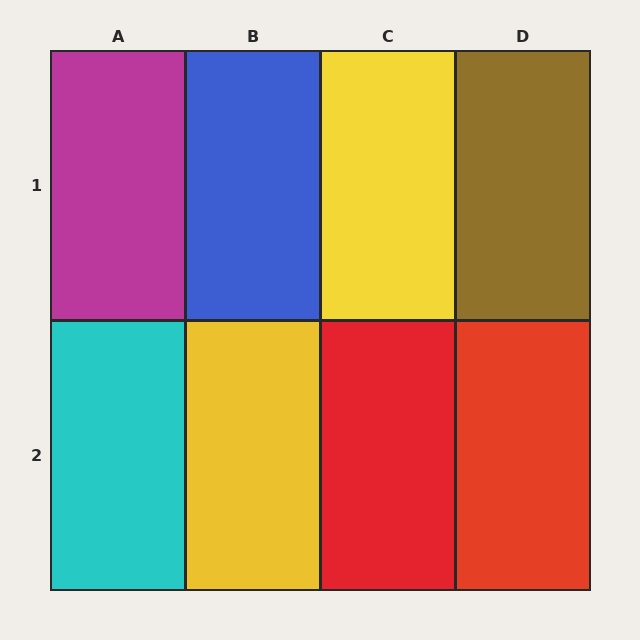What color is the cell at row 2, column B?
Yellow.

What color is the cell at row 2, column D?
Red.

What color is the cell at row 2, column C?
Red.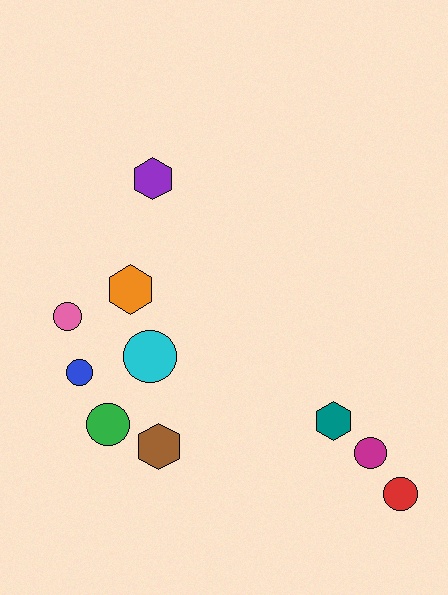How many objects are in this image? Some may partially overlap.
There are 10 objects.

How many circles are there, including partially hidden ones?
There are 6 circles.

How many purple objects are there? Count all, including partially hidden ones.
There is 1 purple object.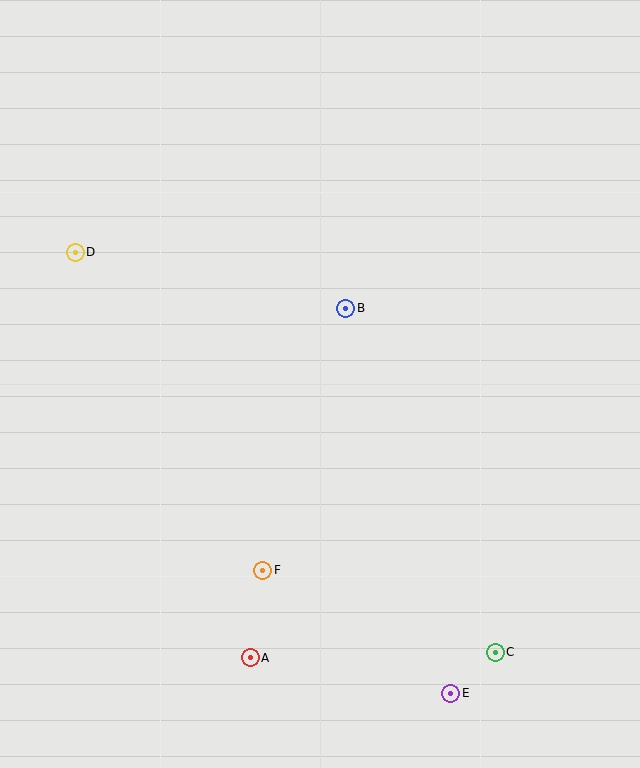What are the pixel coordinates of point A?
Point A is at (250, 658).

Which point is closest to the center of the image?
Point B at (346, 308) is closest to the center.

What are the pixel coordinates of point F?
Point F is at (263, 570).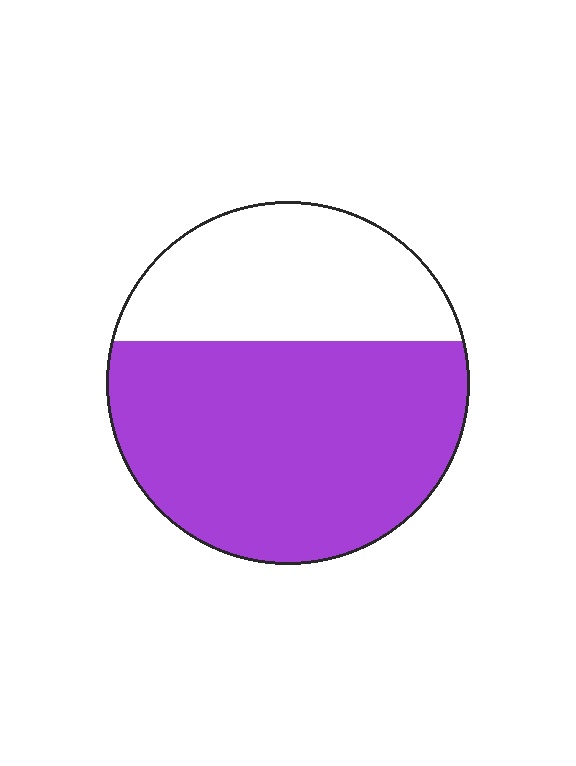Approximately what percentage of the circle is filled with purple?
Approximately 65%.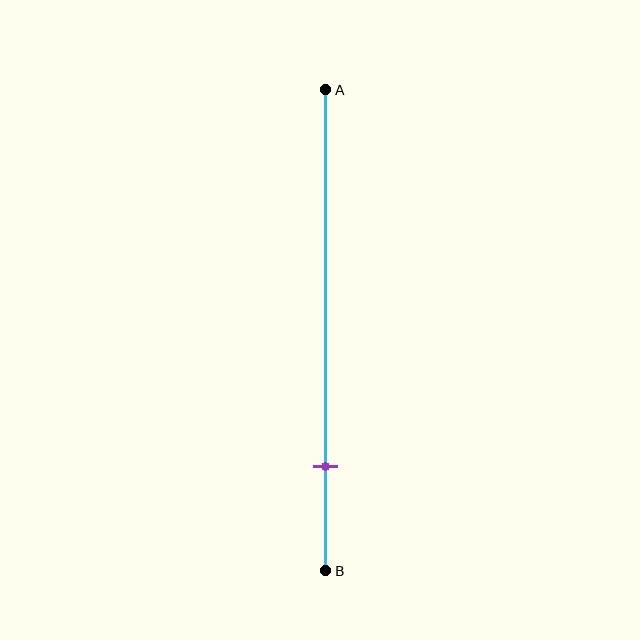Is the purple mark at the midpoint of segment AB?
No, the mark is at about 80% from A, not at the 50% midpoint.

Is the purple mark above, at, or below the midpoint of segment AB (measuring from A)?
The purple mark is below the midpoint of segment AB.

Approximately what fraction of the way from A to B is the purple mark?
The purple mark is approximately 80% of the way from A to B.